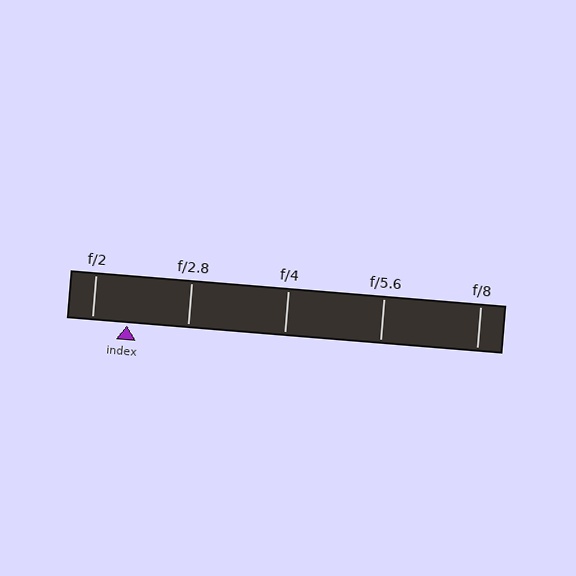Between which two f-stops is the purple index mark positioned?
The index mark is between f/2 and f/2.8.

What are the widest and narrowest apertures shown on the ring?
The widest aperture shown is f/2 and the narrowest is f/8.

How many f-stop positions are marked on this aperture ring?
There are 5 f-stop positions marked.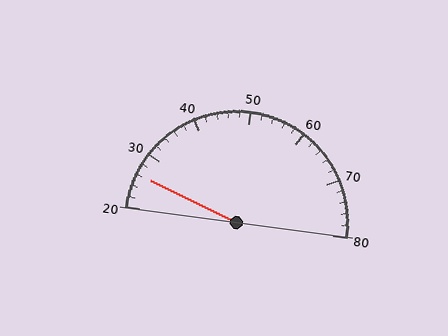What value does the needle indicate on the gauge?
The needle indicates approximately 26.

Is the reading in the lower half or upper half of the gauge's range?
The reading is in the lower half of the range (20 to 80).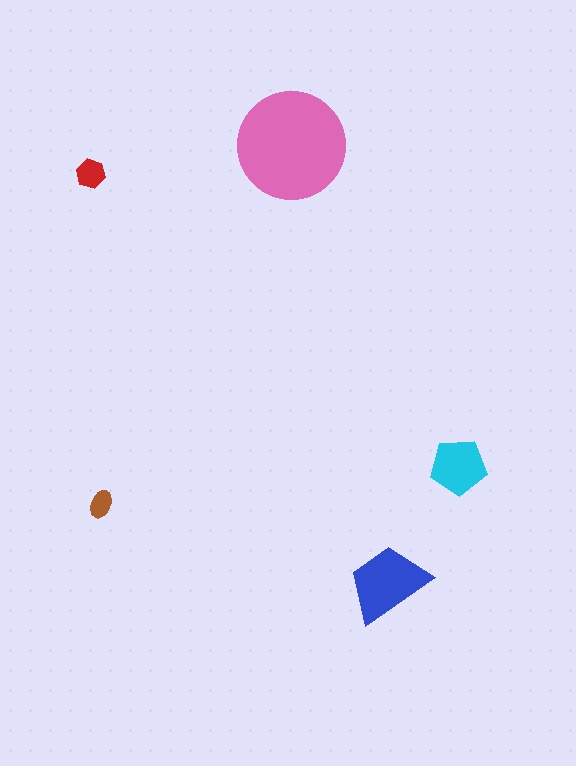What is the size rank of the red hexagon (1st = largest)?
4th.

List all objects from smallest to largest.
The brown ellipse, the red hexagon, the cyan pentagon, the blue trapezoid, the pink circle.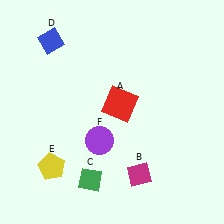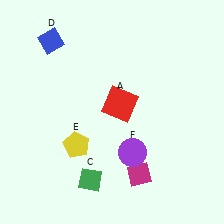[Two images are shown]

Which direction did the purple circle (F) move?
The purple circle (F) moved right.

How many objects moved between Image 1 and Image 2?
2 objects moved between the two images.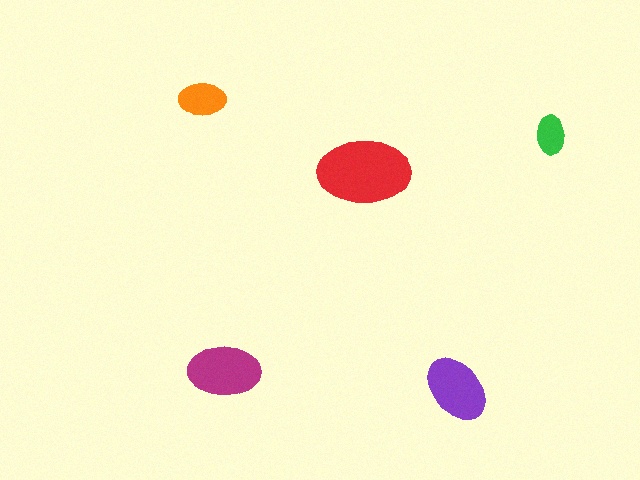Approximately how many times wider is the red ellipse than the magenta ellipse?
About 1.5 times wider.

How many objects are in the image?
There are 5 objects in the image.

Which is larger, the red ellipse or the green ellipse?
The red one.